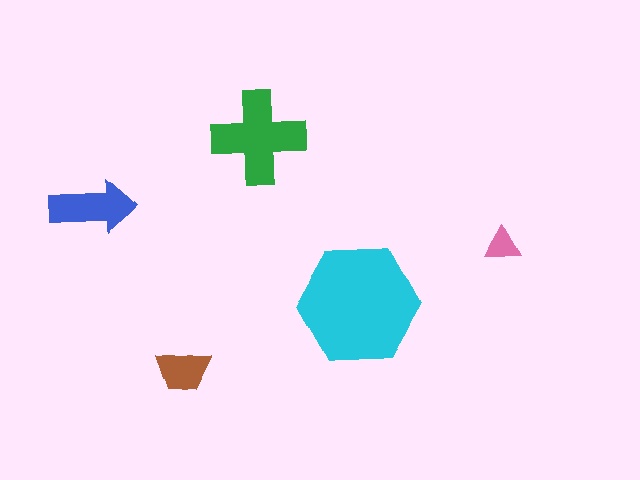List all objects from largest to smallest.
The cyan hexagon, the green cross, the blue arrow, the brown trapezoid, the pink triangle.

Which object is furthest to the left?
The blue arrow is leftmost.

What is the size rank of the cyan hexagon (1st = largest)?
1st.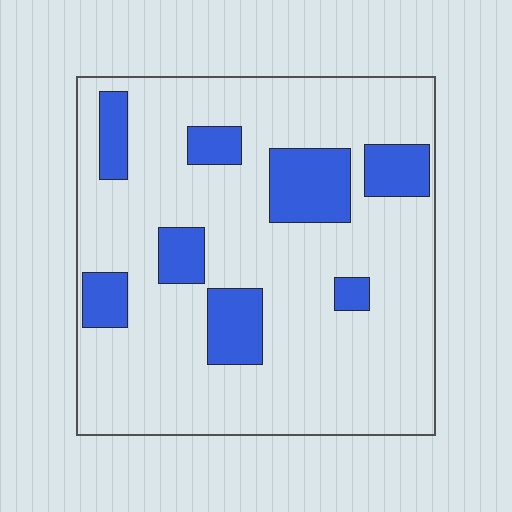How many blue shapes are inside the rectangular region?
8.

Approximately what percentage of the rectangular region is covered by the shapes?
Approximately 20%.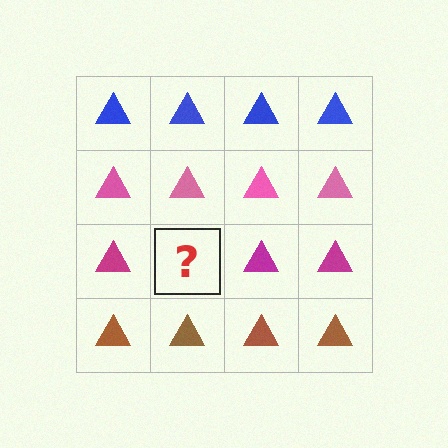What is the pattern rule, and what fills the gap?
The rule is that each row has a consistent color. The gap should be filled with a magenta triangle.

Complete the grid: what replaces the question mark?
The question mark should be replaced with a magenta triangle.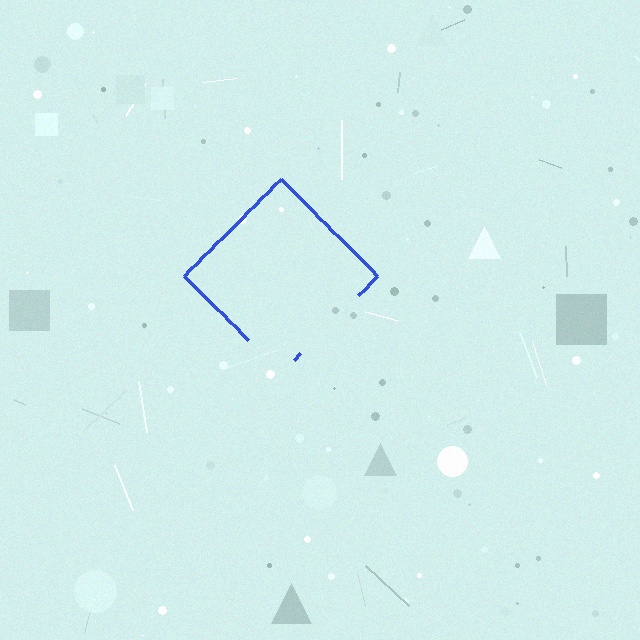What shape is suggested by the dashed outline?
The dashed outline suggests a diamond.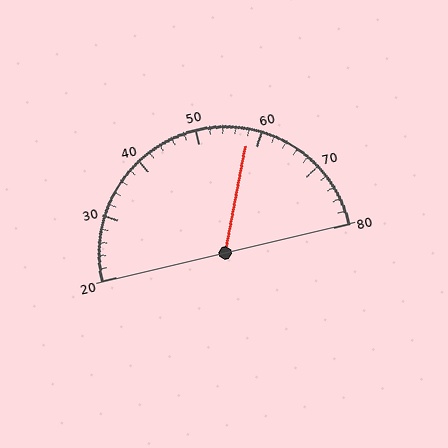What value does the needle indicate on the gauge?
The needle indicates approximately 58.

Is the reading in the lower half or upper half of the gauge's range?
The reading is in the upper half of the range (20 to 80).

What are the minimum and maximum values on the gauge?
The gauge ranges from 20 to 80.